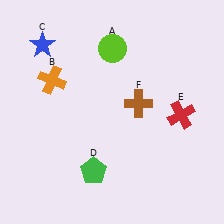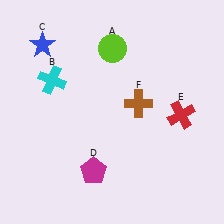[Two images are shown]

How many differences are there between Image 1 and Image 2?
There are 2 differences between the two images.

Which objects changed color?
B changed from orange to cyan. D changed from green to magenta.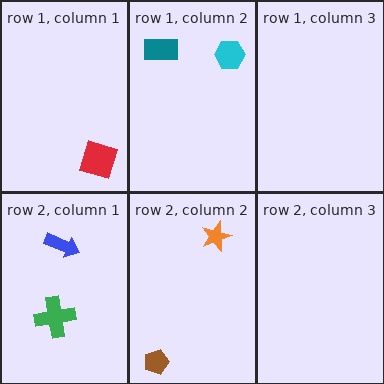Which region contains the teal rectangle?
The row 1, column 2 region.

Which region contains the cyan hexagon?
The row 1, column 2 region.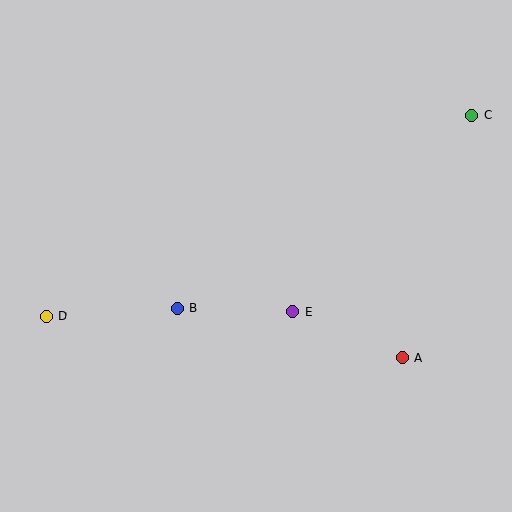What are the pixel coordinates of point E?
Point E is at (293, 312).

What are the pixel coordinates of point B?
Point B is at (177, 308).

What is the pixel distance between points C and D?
The distance between C and D is 470 pixels.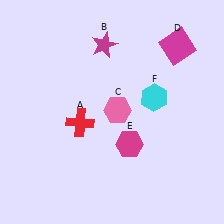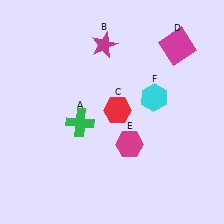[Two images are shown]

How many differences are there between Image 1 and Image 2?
There are 2 differences between the two images.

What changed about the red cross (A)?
In Image 1, A is red. In Image 2, it changed to green.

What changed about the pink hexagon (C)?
In Image 1, C is pink. In Image 2, it changed to red.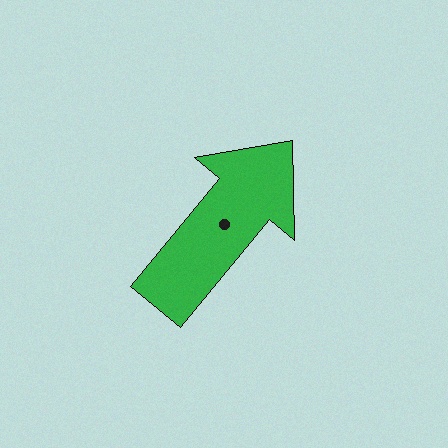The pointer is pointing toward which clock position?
Roughly 1 o'clock.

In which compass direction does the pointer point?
Northeast.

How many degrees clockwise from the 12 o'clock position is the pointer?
Approximately 40 degrees.